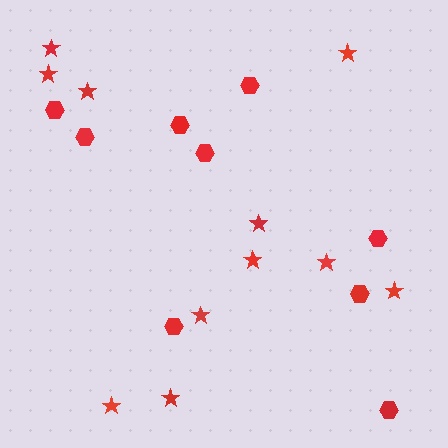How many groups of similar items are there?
There are 2 groups: one group of hexagons (9) and one group of stars (11).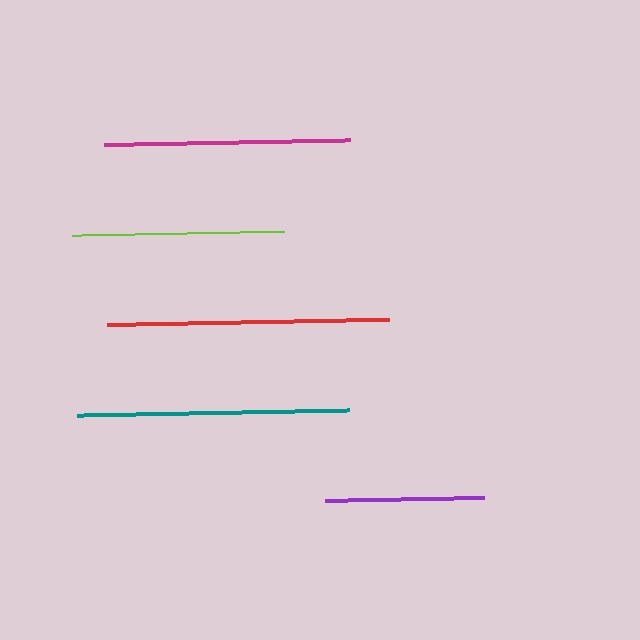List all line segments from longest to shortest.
From longest to shortest: red, teal, magenta, lime, purple.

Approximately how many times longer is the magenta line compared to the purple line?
The magenta line is approximately 1.5 times the length of the purple line.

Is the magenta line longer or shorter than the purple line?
The magenta line is longer than the purple line.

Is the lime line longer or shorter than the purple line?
The lime line is longer than the purple line.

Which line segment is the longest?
The red line is the longest at approximately 282 pixels.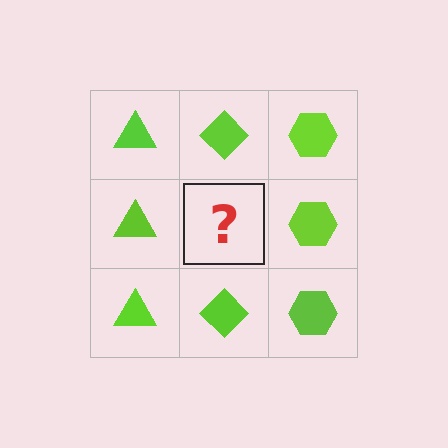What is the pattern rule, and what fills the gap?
The rule is that each column has a consistent shape. The gap should be filled with a lime diamond.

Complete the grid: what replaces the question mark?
The question mark should be replaced with a lime diamond.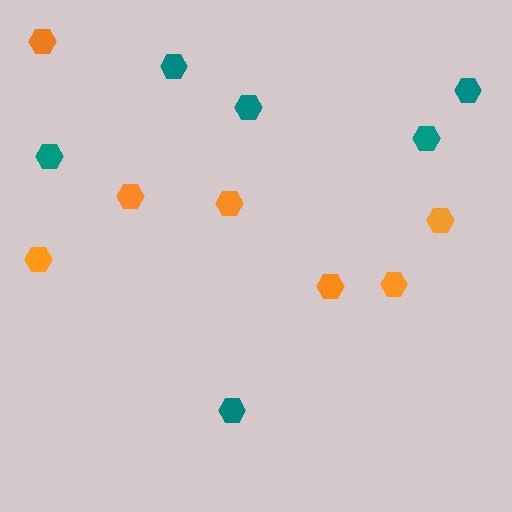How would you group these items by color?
There are 2 groups: one group of teal hexagons (6) and one group of orange hexagons (7).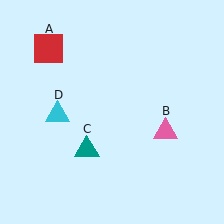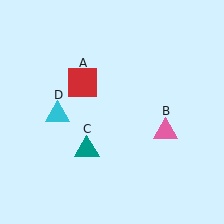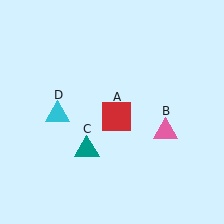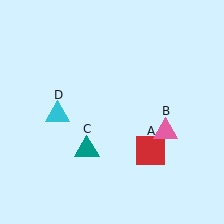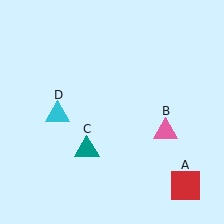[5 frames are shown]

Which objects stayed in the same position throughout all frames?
Pink triangle (object B) and teal triangle (object C) and cyan triangle (object D) remained stationary.